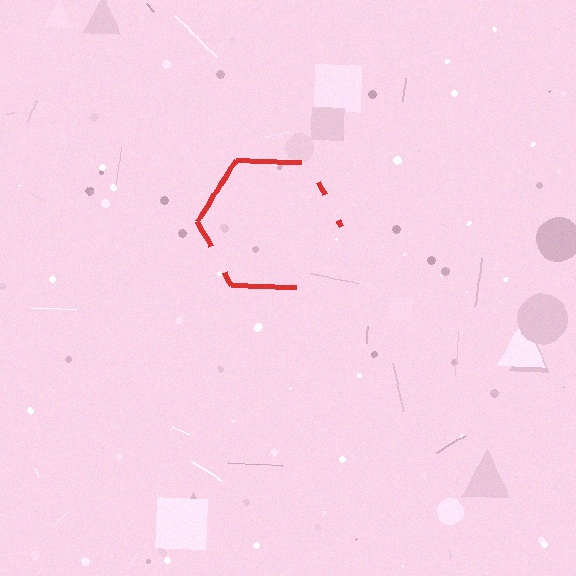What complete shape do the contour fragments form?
The contour fragments form a hexagon.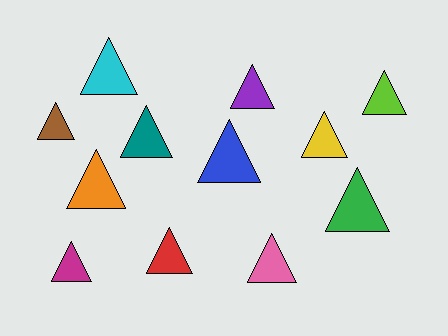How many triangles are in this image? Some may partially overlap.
There are 12 triangles.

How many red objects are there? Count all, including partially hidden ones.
There is 1 red object.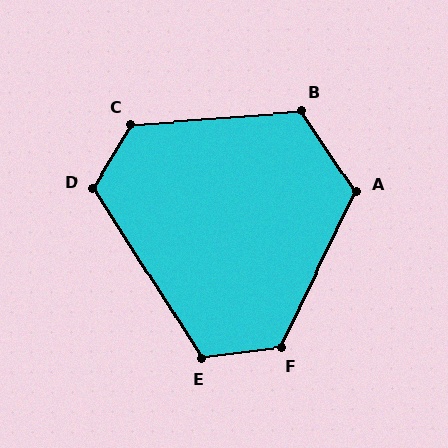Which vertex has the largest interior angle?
C, at approximately 125 degrees.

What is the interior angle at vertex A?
Approximately 120 degrees (obtuse).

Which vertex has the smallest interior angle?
E, at approximately 115 degrees.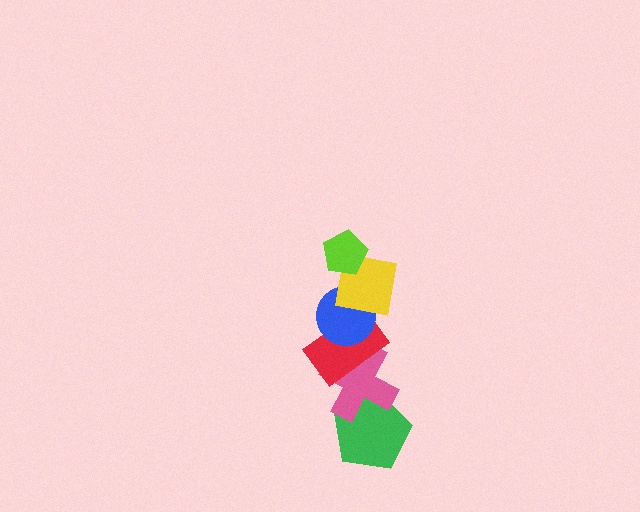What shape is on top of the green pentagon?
The pink cross is on top of the green pentagon.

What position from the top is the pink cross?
The pink cross is 5th from the top.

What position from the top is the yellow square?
The yellow square is 2nd from the top.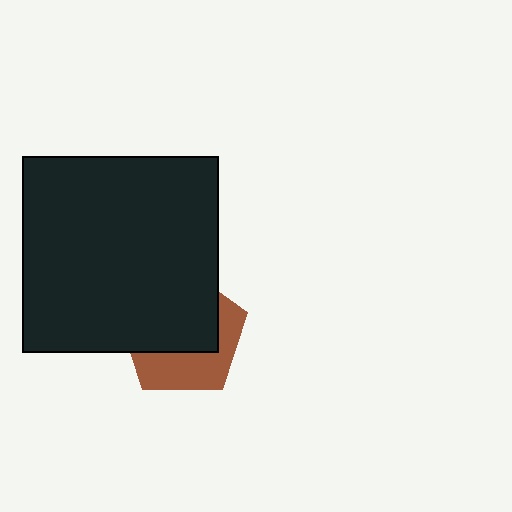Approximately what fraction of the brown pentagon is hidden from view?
Roughly 60% of the brown pentagon is hidden behind the black square.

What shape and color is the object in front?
The object in front is a black square.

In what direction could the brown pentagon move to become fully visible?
The brown pentagon could move toward the lower-right. That would shift it out from behind the black square entirely.